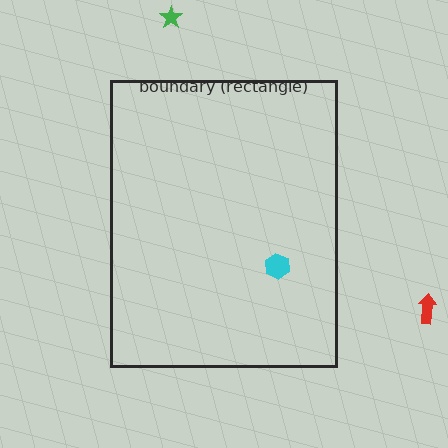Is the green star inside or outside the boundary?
Outside.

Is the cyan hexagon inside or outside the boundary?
Inside.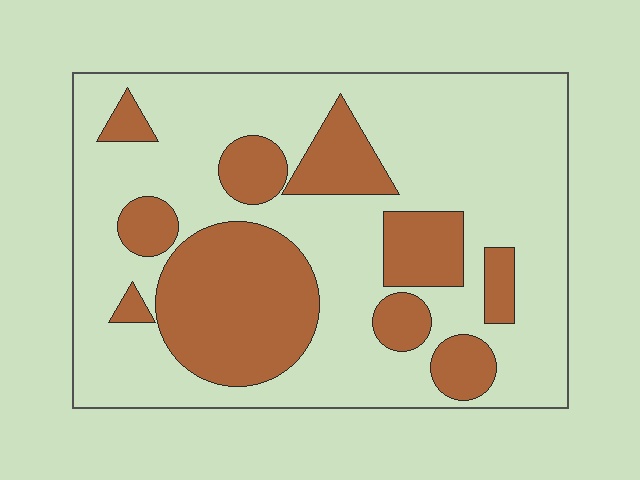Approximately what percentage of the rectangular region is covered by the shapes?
Approximately 30%.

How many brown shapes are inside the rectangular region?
10.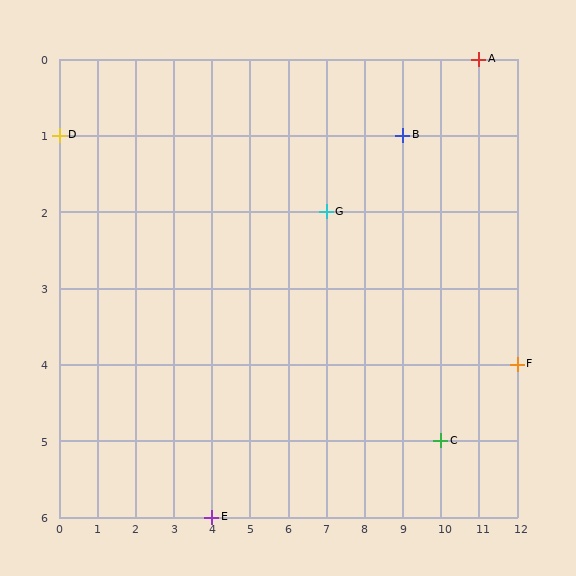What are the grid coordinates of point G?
Point G is at grid coordinates (7, 2).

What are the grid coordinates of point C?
Point C is at grid coordinates (10, 5).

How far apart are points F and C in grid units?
Points F and C are 2 columns and 1 row apart (about 2.2 grid units diagonally).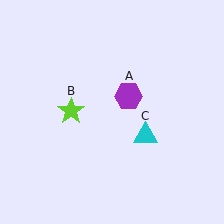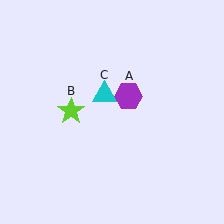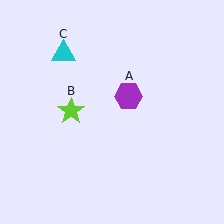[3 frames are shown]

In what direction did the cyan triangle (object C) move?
The cyan triangle (object C) moved up and to the left.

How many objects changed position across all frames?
1 object changed position: cyan triangle (object C).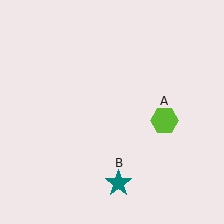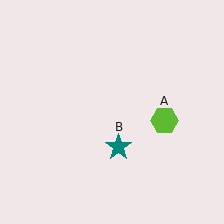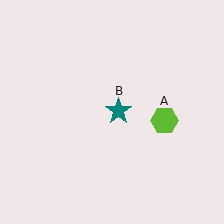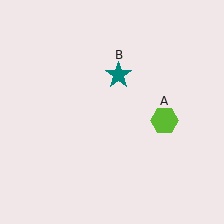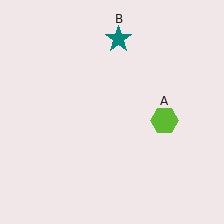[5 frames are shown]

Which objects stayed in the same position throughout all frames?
Lime hexagon (object A) remained stationary.